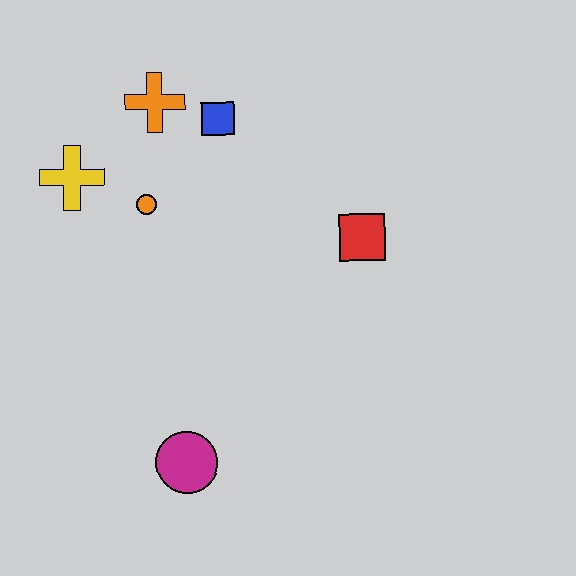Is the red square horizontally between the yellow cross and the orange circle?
No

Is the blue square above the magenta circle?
Yes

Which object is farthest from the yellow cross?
The magenta circle is farthest from the yellow cross.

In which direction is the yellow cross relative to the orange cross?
The yellow cross is to the left of the orange cross.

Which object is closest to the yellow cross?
The orange circle is closest to the yellow cross.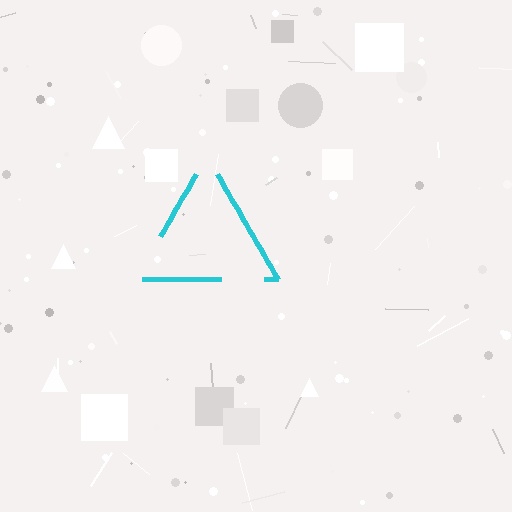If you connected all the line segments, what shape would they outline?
They would outline a triangle.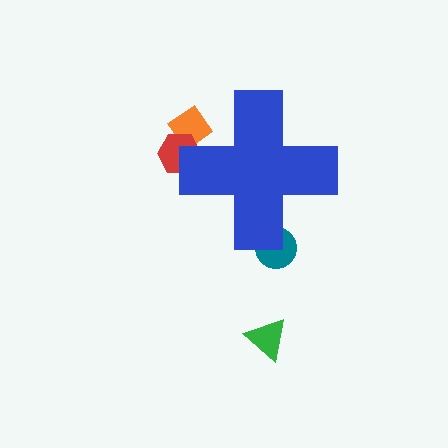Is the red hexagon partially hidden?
Yes, the red hexagon is partially hidden behind the blue cross.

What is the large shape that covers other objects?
A blue cross.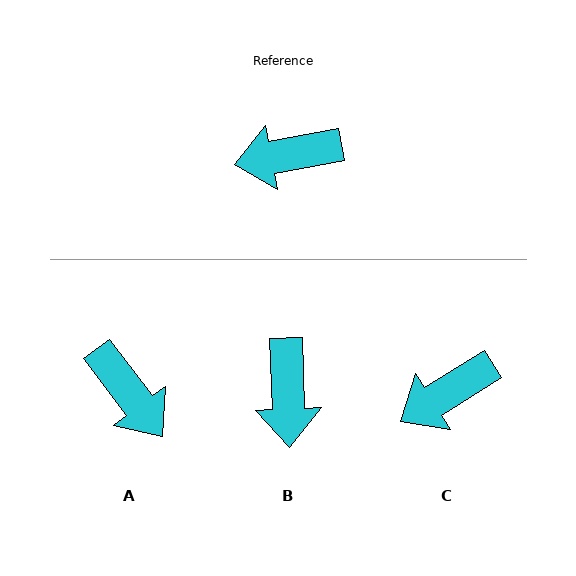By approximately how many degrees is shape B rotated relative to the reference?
Approximately 81 degrees counter-clockwise.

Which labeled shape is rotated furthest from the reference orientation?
A, about 116 degrees away.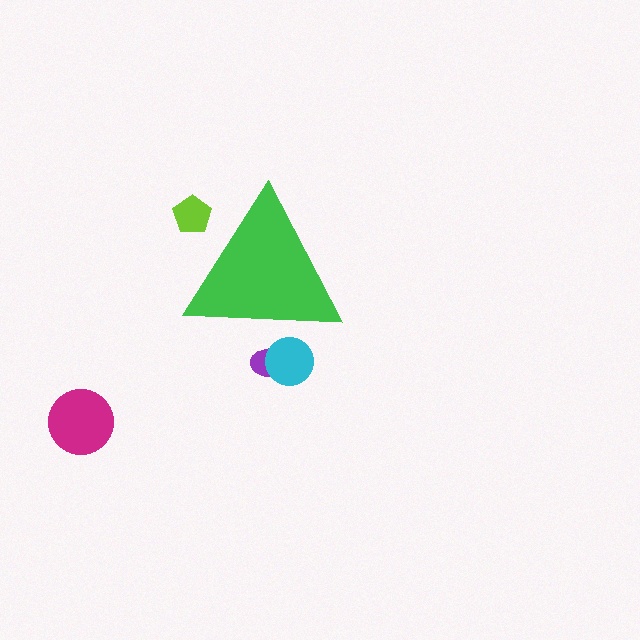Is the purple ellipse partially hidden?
Yes, the purple ellipse is partially hidden behind the green triangle.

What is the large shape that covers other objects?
A green triangle.